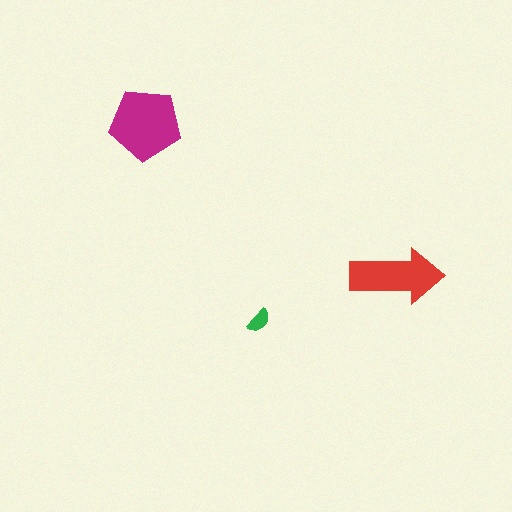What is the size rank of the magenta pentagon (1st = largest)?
1st.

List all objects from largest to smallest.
The magenta pentagon, the red arrow, the green semicircle.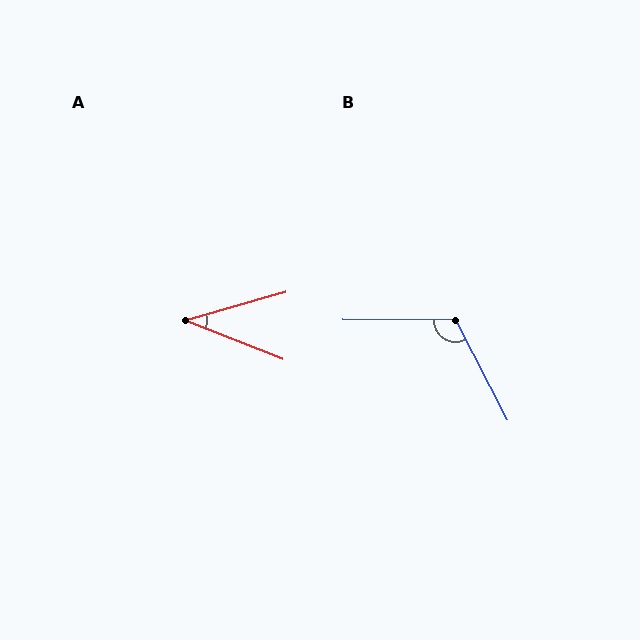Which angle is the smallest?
A, at approximately 37 degrees.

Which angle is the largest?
B, at approximately 117 degrees.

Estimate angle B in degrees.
Approximately 117 degrees.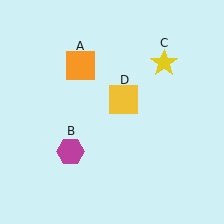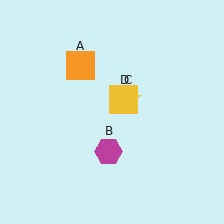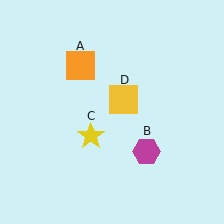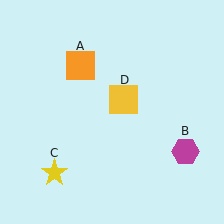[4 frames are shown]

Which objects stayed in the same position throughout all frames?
Orange square (object A) and yellow square (object D) remained stationary.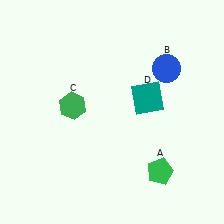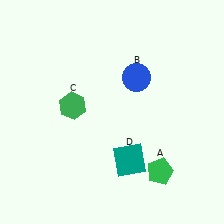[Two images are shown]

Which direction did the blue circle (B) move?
The blue circle (B) moved left.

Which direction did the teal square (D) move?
The teal square (D) moved down.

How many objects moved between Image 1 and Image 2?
2 objects moved between the two images.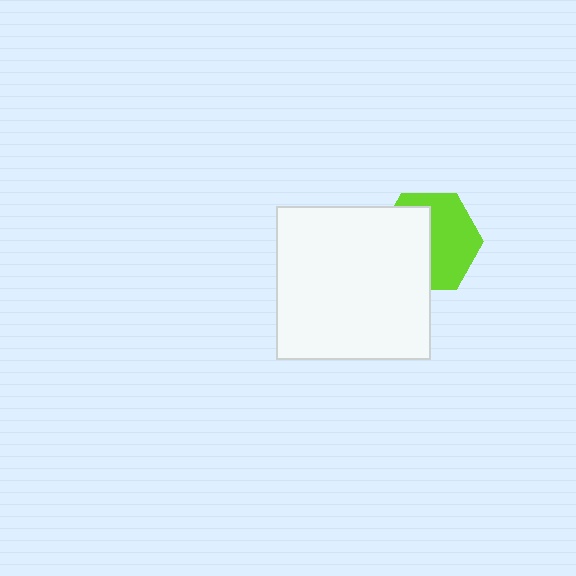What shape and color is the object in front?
The object in front is a white square.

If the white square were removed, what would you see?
You would see the complete lime hexagon.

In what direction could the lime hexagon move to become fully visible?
The lime hexagon could move right. That would shift it out from behind the white square entirely.